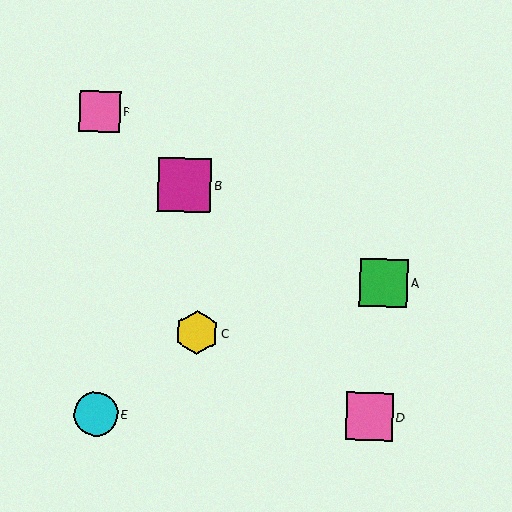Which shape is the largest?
The magenta square (labeled B) is the largest.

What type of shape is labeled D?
Shape D is a pink square.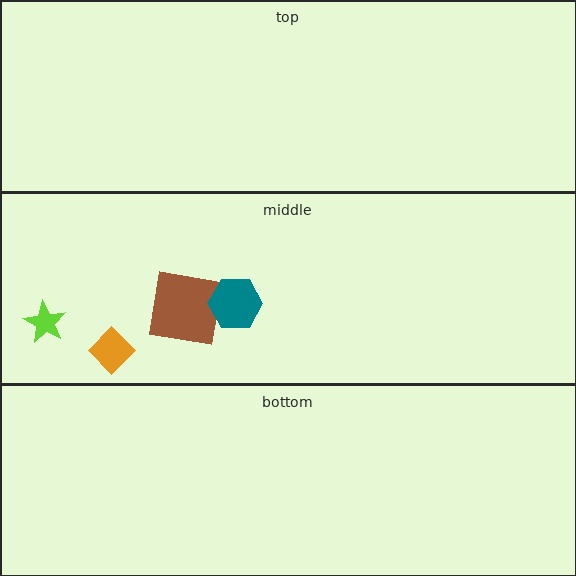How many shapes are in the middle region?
4.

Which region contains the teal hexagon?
The middle region.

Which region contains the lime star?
The middle region.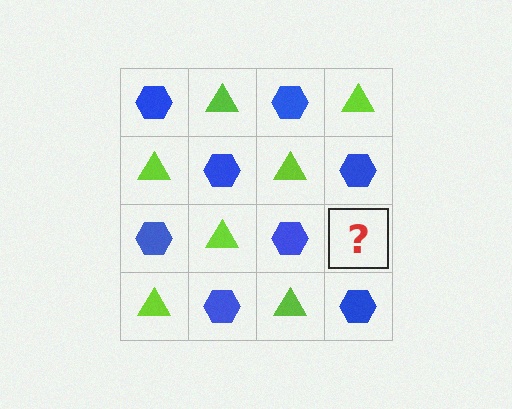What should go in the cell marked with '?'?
The missing cell should contain a lime triangle.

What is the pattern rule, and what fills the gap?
The rule is that it alternates blue hexagon and lime triangle in a checkerboard pattern. The gap should be filled with a lime triangle.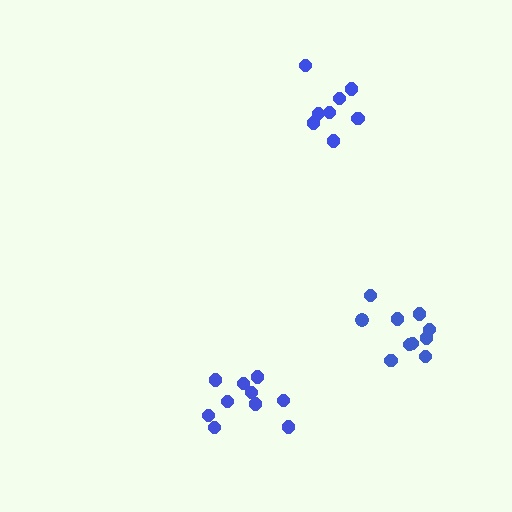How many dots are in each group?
Group 1: 10 dots, Group 2: 8 dots, Group 3: 10 dots (28 total).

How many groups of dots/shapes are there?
There are 3 groups.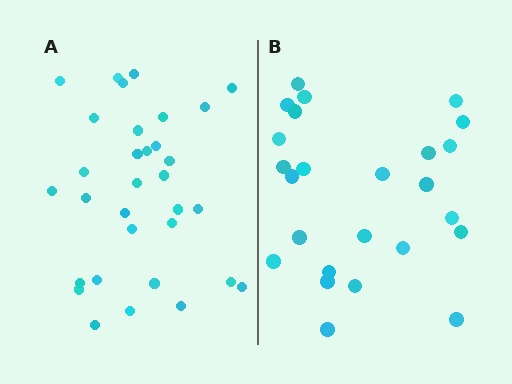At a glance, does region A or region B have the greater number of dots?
Region A (the left region) has more dots.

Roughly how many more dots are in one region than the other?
Region A has roughly 8 or so more dots than region B.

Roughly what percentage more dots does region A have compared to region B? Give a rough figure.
About 30% more.